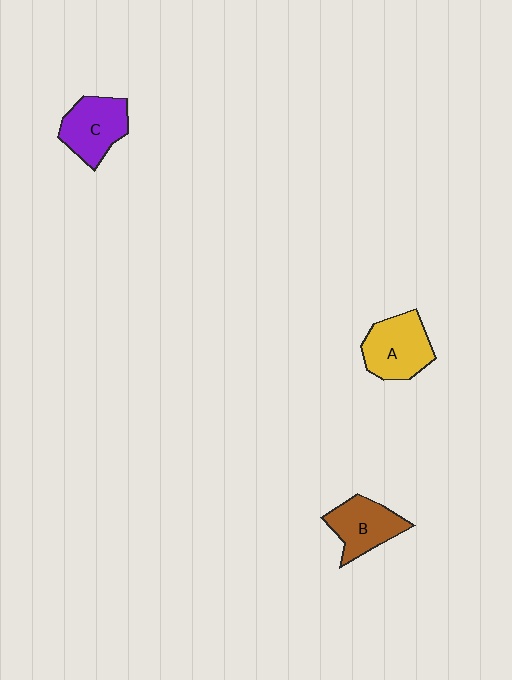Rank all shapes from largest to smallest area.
From largest to smallest: A (yellow), C (purple), B (brown).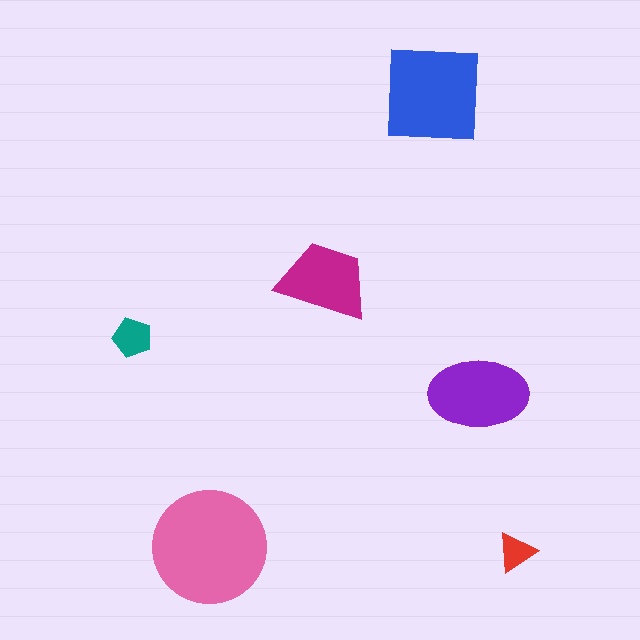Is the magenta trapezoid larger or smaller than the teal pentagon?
Larger.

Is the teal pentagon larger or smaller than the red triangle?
Larger.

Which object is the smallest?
The red triangle.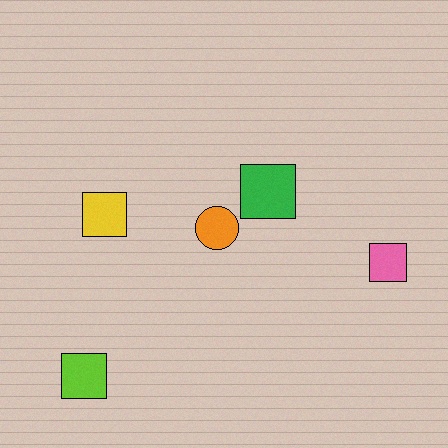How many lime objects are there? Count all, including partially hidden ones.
There is 1 lime object.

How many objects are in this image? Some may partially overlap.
There are 5 objects.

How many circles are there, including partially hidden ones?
There is 1 circle.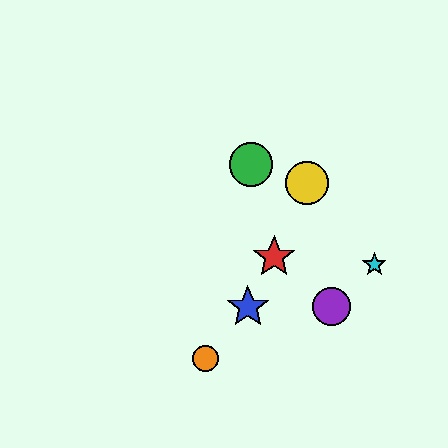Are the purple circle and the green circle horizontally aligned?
No, the purple circle is at y≈307 and the green circle is at y≈164.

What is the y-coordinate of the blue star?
The blue star is at y≈307.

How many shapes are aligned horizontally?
2 shapes (the blue star, the purple circle) are aligned horizontally.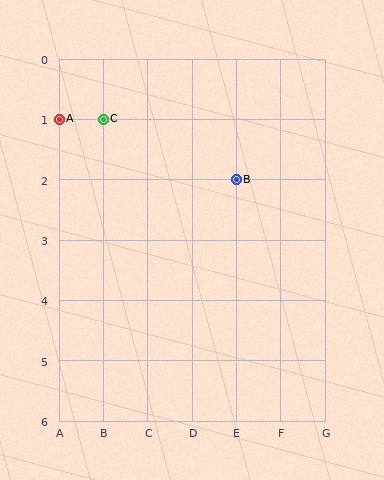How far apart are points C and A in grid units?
Points C and A are 1 column apart.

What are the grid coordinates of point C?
Point C is at grid coordinates (B, 1).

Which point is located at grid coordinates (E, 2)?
Point B is at (E, 2).